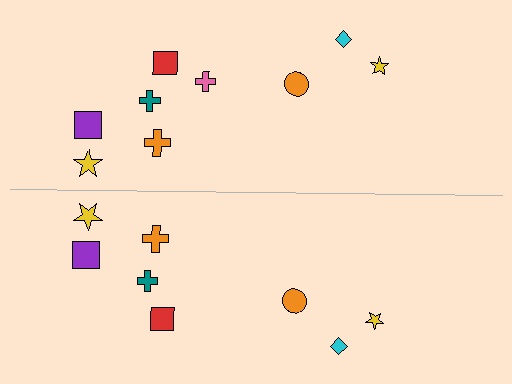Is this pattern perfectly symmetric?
No, the pattern is not perfectly symmetric. A pink cross is missing from the bottom side.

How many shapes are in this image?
There are 17 shapes in this image.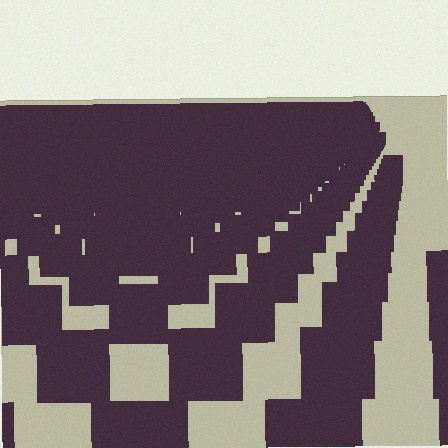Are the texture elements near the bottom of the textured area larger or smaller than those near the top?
Larger. Near the bottom, elements are closer to the viewer and appear at a bigger on-screen size.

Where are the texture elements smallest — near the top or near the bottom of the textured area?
Near the top.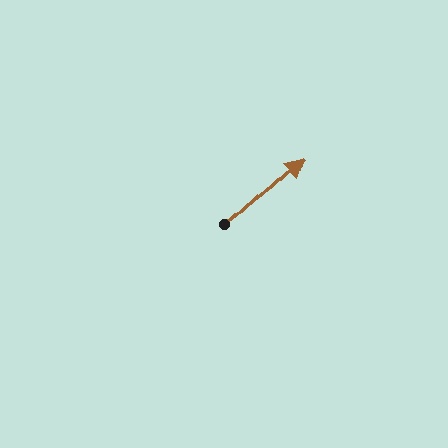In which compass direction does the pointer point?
Northeast.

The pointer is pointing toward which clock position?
Roughly 2 o'clock.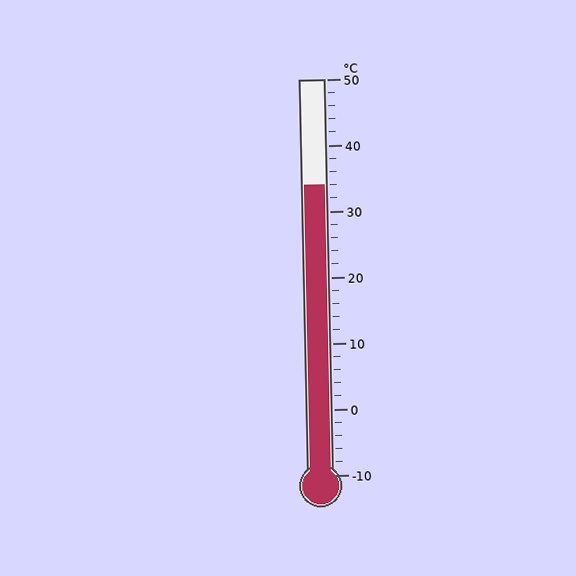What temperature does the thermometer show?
The thermometer shows approximately 34°C.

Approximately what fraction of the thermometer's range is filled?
The thermometer is filled to approximately 75% of its range.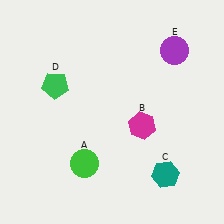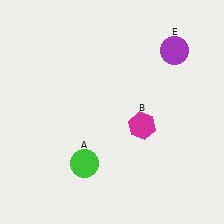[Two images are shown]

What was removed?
The teal hexagon (C), the green pentagon (D) were removed in Image 2.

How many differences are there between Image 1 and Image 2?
There are 2 differences between the two images.